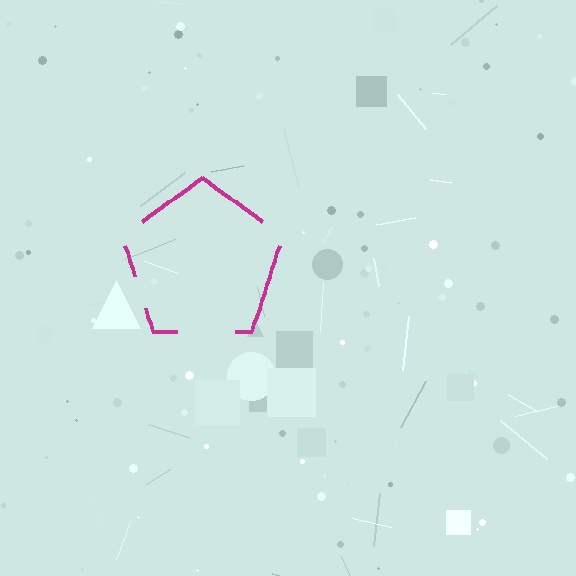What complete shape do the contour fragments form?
The contour fragments form a pentagon.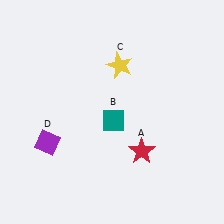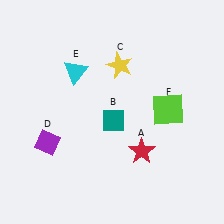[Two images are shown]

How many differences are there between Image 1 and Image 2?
There are 2 differences between the two images.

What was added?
A cyan triangle (E), a lime square (F) were added in Image 2.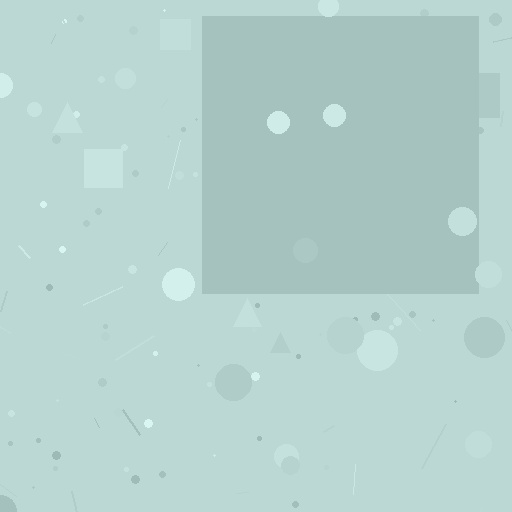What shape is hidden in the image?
A square is hidden in the image.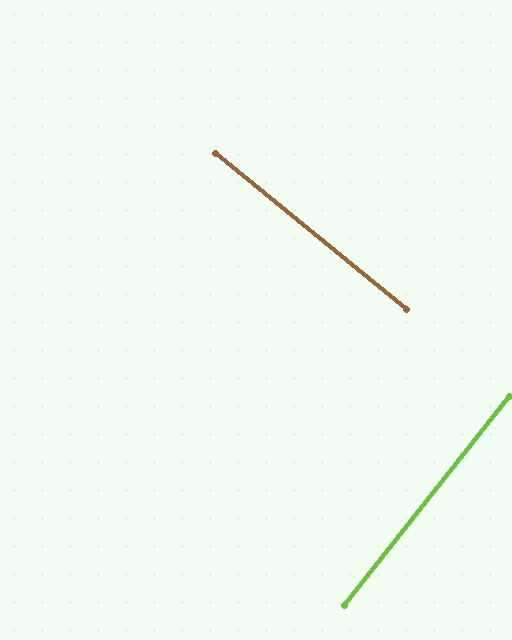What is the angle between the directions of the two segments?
Approximately 89 degrees.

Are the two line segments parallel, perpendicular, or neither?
Perpendicular — they meet at approximately 89°.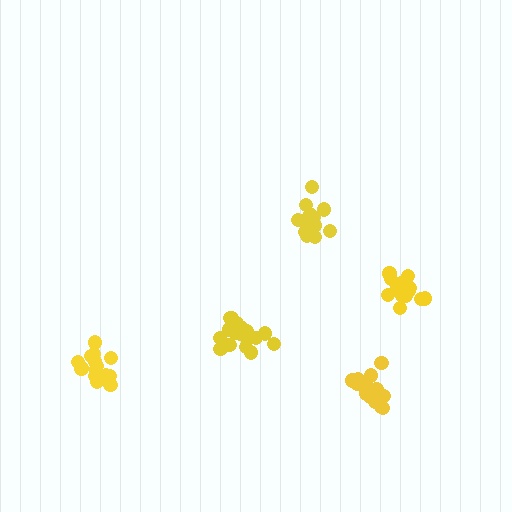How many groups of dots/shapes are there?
There are 5 groups.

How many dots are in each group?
Group 1: 20 dots, Group 2: 14 dots, Group 3: 17 dots, Group 4: 14 dots, Group 5: 17 dots (82 total).